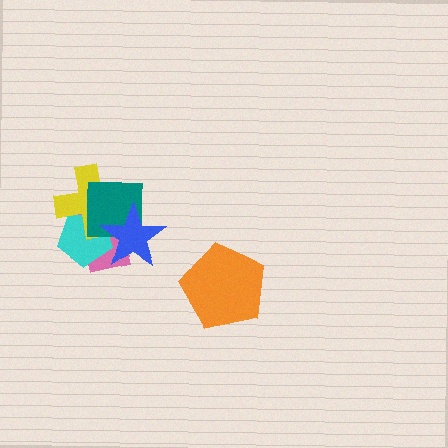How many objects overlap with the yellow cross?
4 objects overlap with the yellow cross.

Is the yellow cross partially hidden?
Yes, it is partially covered by another shape.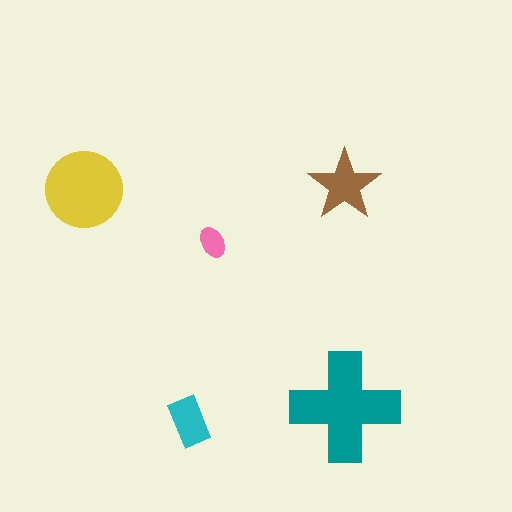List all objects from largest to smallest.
The teal cross, the yellow circle, the brown star, the cyan rectangle, the pink ellipse.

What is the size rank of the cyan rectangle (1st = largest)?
4th.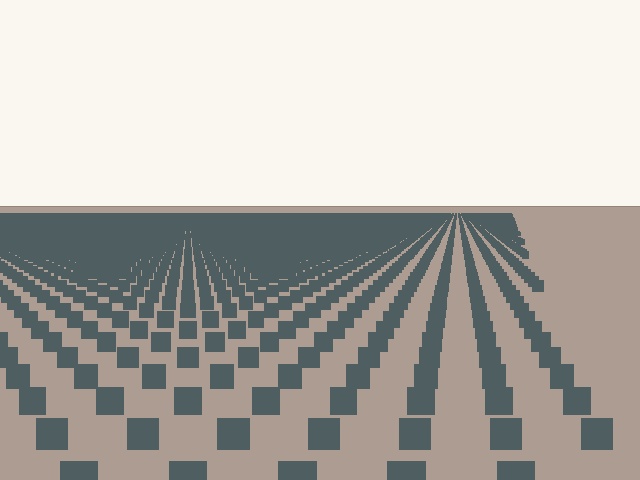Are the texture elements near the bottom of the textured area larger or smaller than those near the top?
Larger. Near the bottom, elements are closer to the viewer and appear at a bigger on-screen size.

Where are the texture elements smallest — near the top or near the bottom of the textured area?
Near the top.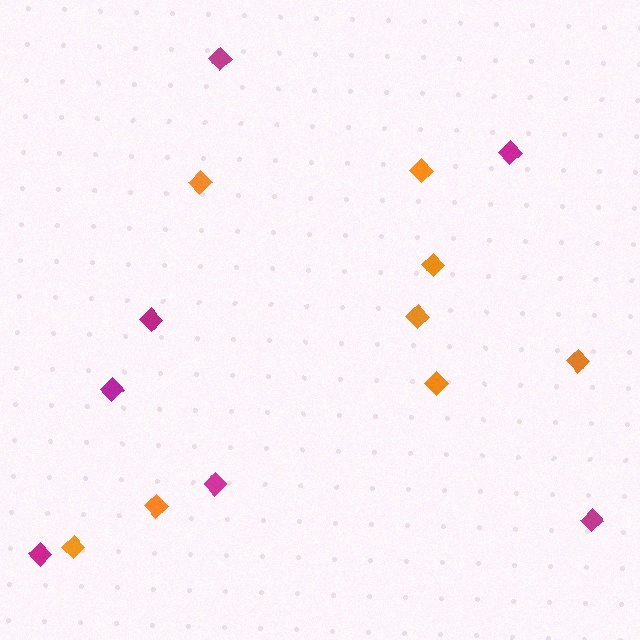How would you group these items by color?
There are 2 groups: one group of magenta diamonds (7) and one group of orange diamonds (8).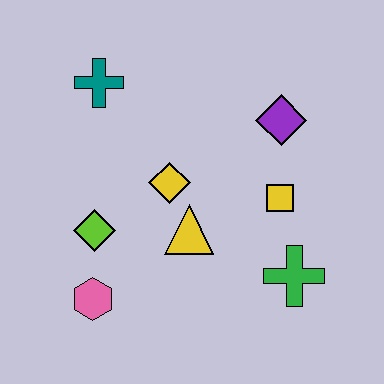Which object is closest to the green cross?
The yellow square is closest to the green cross.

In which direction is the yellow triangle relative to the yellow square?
The yellow triangle is to the left of the yellow square.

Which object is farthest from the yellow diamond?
The green cross is farthest from the yellow diamond.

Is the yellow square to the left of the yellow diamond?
No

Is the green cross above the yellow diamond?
No